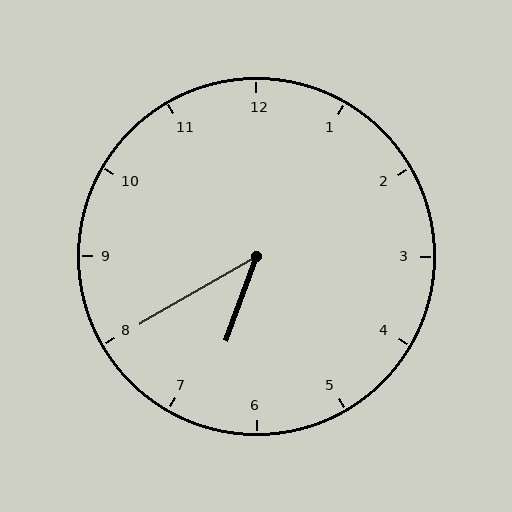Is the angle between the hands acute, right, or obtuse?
It is acute.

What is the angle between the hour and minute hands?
Approximately 40 degrees.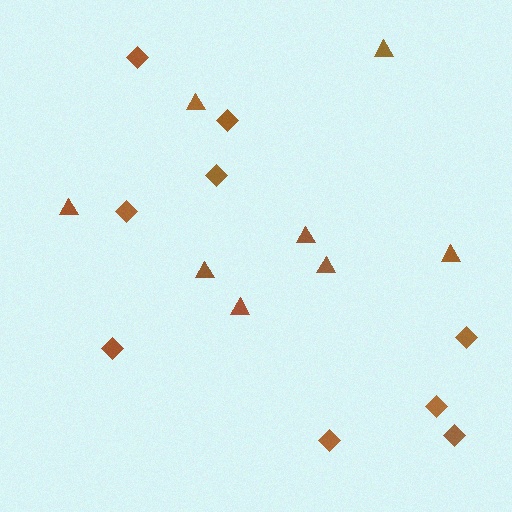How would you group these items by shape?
There are 2 groups: one group of diamonds (9) and one group of triangles (8).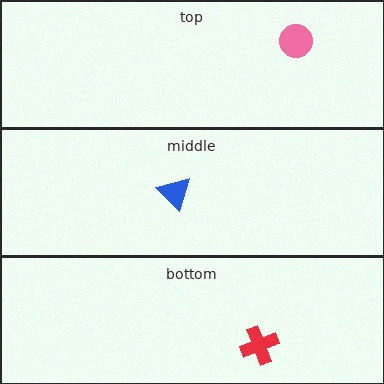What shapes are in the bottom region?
The red cross.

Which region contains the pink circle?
The top region.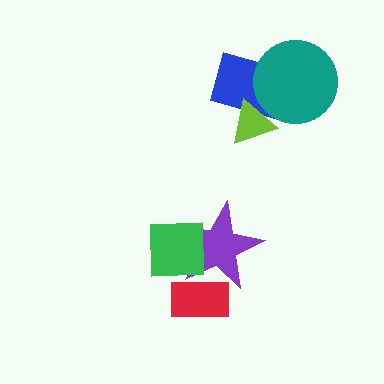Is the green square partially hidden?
No, no other shape covers it.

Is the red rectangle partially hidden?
Yes, it is partially covered by another shape.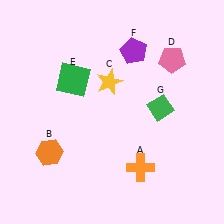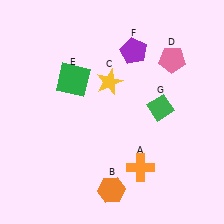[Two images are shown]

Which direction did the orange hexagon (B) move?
The orange hexagon (B) moved right.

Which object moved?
The orange hexagon (B) moved right.